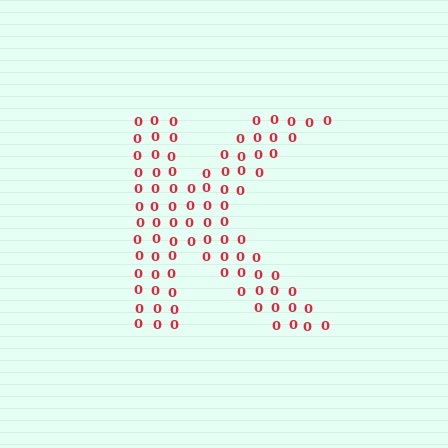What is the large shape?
The large shape is the letter K.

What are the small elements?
The small elements are digit 0's.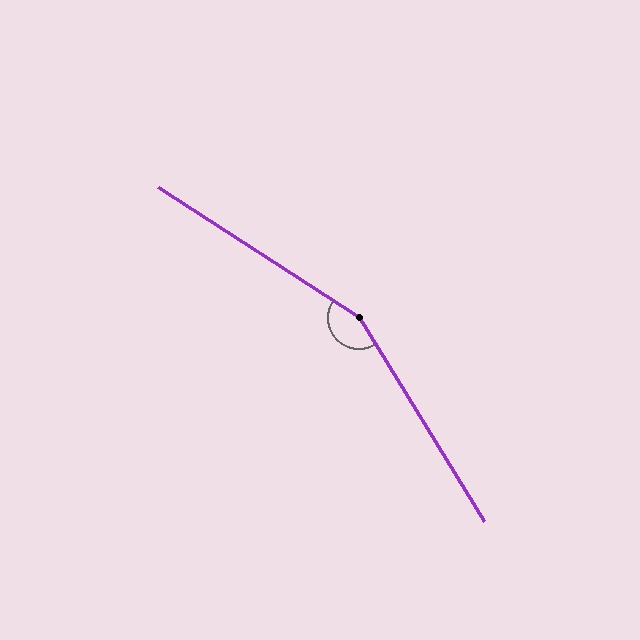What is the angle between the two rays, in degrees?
Approximately 155 degrees.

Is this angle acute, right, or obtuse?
It is obtuse.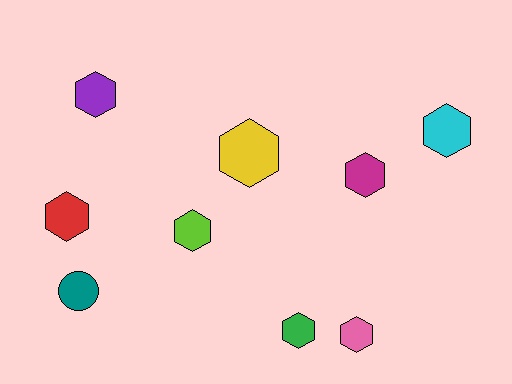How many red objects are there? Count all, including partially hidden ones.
There is 1 red object.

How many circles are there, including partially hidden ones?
There is 1 circle.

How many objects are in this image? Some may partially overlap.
There are 9 objects.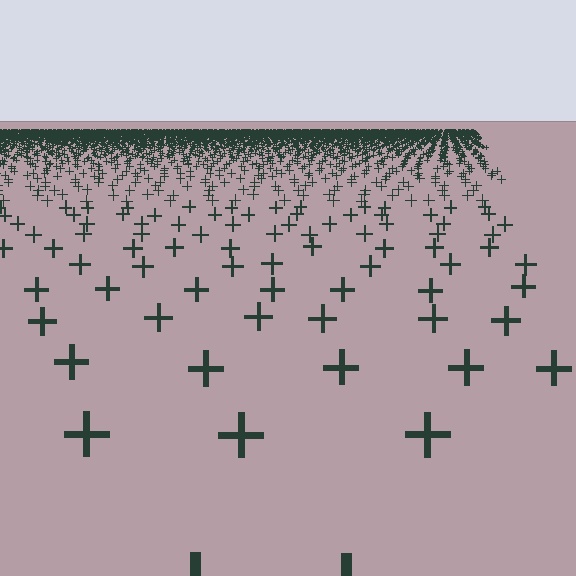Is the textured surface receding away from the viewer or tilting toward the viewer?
The surface is receding away from the viewer. Texture elements get smaller and denser toward the top.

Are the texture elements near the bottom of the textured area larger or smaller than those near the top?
Larger. Near the bottom, elements are closer to the viewer and appear at a bigger on-screen size.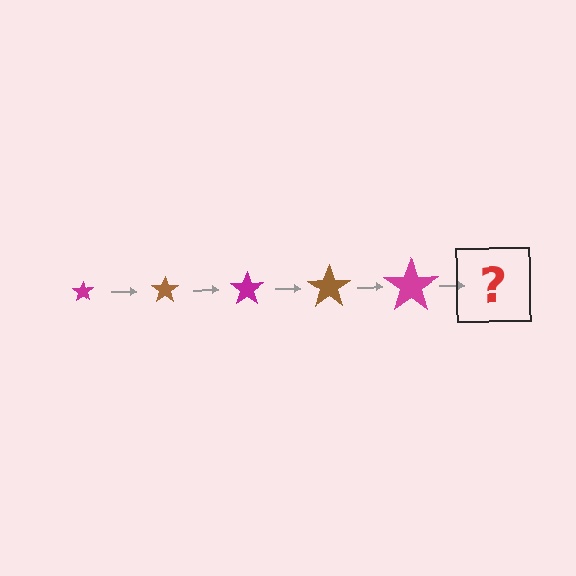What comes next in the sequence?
The next element should be a brown star, larger than the previous one.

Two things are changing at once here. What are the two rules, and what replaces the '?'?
The two rules are that the star grows larger each step and the color cycles through magenta and brown. The '?' should be a brown star, larger than the previous one.